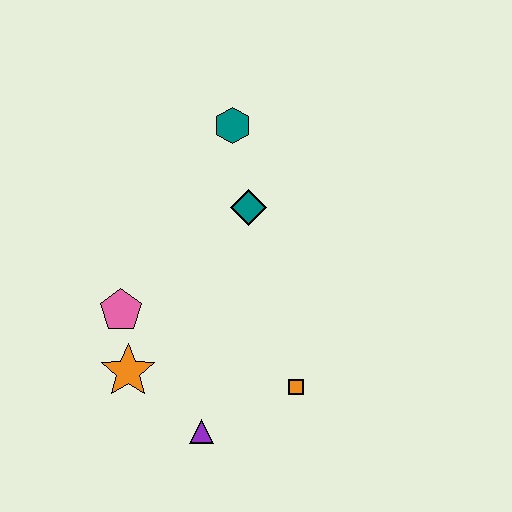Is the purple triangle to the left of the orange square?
Yes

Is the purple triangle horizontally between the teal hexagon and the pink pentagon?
Yes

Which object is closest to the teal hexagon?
The teal diamond is closest to the teal hexagon.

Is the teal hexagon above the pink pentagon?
Yes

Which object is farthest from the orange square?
The teal hexagon is farthest from the orange square.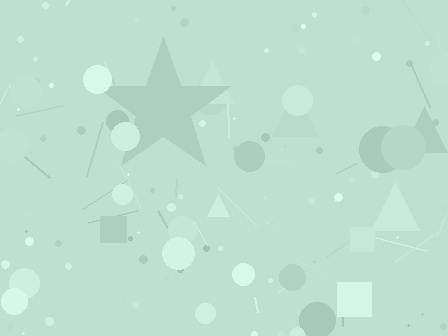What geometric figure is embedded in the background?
A star is embedded in the background.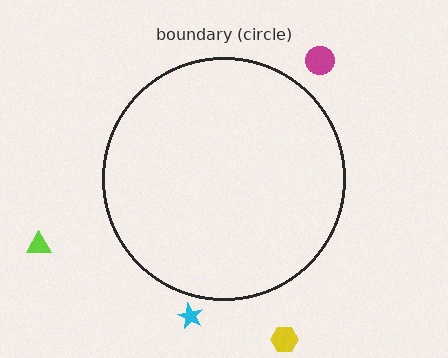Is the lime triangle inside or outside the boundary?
Outside.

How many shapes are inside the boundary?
0 inside, 4 outside.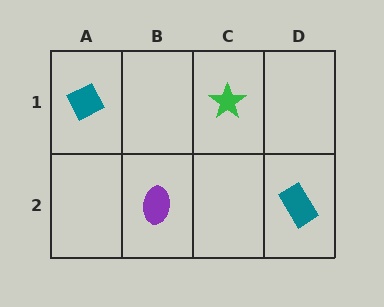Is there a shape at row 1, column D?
No, that cell is empty.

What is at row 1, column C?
A green star.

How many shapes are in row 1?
2 shapes.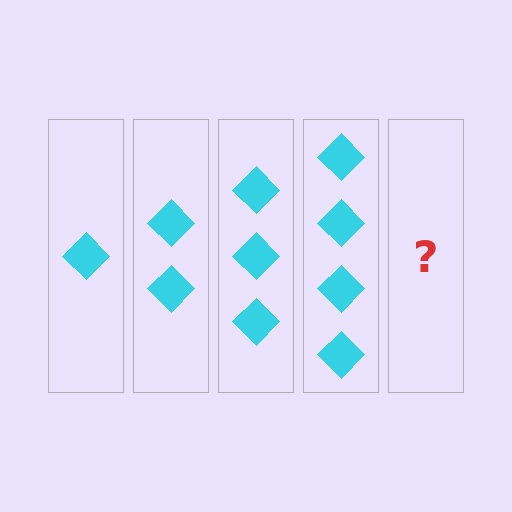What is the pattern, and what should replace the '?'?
The pattern is that each step adds one more diamond. The '?' should be 5 diamonds.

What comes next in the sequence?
The next element should be 5 diamonds.